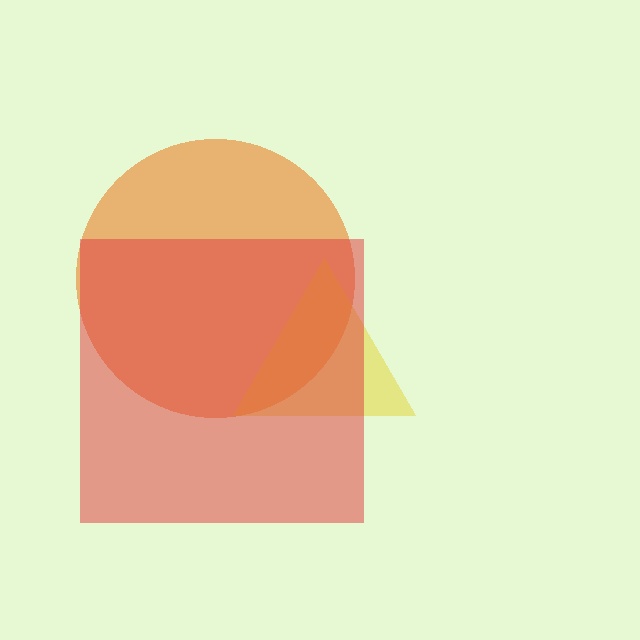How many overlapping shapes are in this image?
There are 3 overlapping shapes in the image.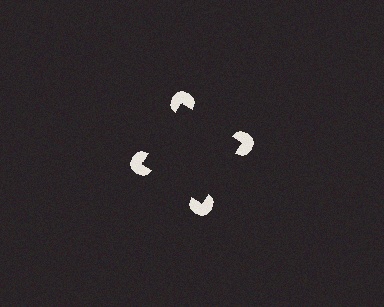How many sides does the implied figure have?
4 sides.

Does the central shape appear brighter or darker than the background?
It typically appears slightly darker than the background, even though no actual brightness change is drawn.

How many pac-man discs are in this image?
There are 4 — one at each vertex of the illusory square.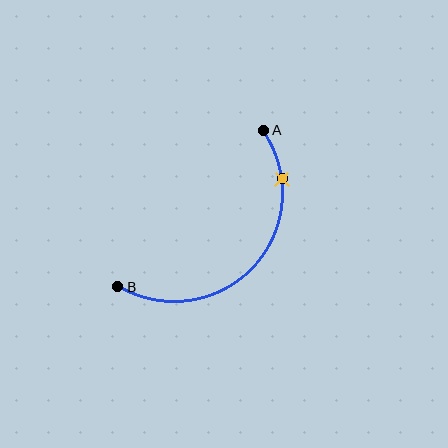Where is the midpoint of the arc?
The arc midpoint is the point on the curve farthest from the straight line joining A and B. It sits below and to the right of that line.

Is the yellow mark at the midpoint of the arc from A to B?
No. The yellow mark lies on the arc but is closer to endpoint A. The arc midpoint would be at the point on the curve equidistant along the arc from both A and B.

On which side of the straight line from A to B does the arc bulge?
The arc bulges below and to the right of the straight line connecting A and B.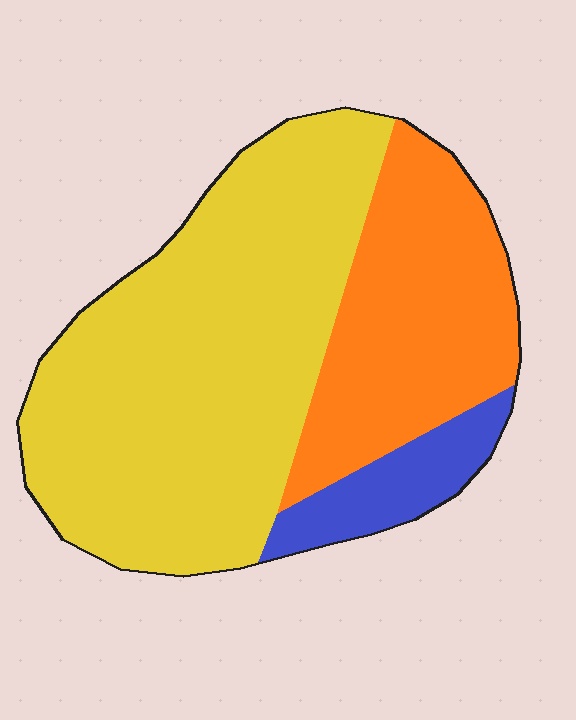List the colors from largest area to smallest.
From largest to smallest: yellow, orange, blue.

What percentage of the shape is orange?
Orange takes up about one third (1/3) of the shape.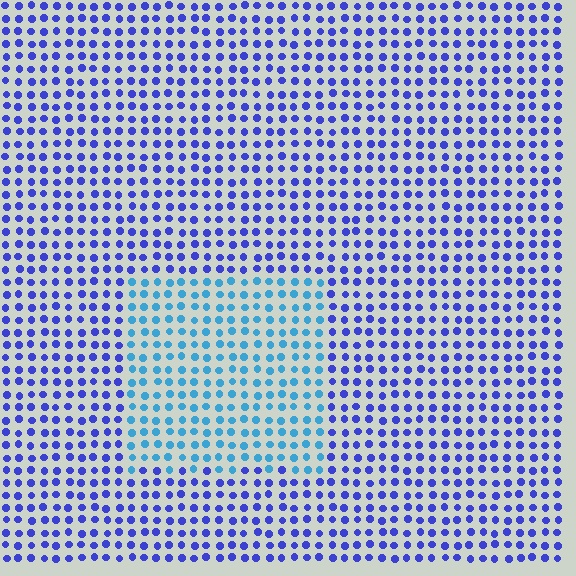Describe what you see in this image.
The image is filled with small blue elements in a uniform arrangement. A rectangle-shaped region is visible where the elements are tinted to a slightly different hue, forming a subtle color boundary.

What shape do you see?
I see a rectangle.